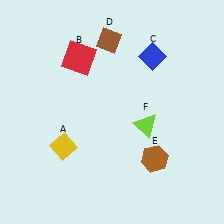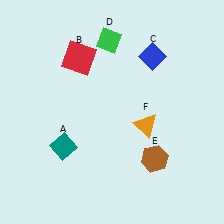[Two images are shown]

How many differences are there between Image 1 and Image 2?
There are 3 differences between the two images.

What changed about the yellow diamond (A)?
In Image 1, A is yellow. In Image 2, it changed to teal.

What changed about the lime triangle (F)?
In Image 1, F is lime. In Image 2, it changed to orange.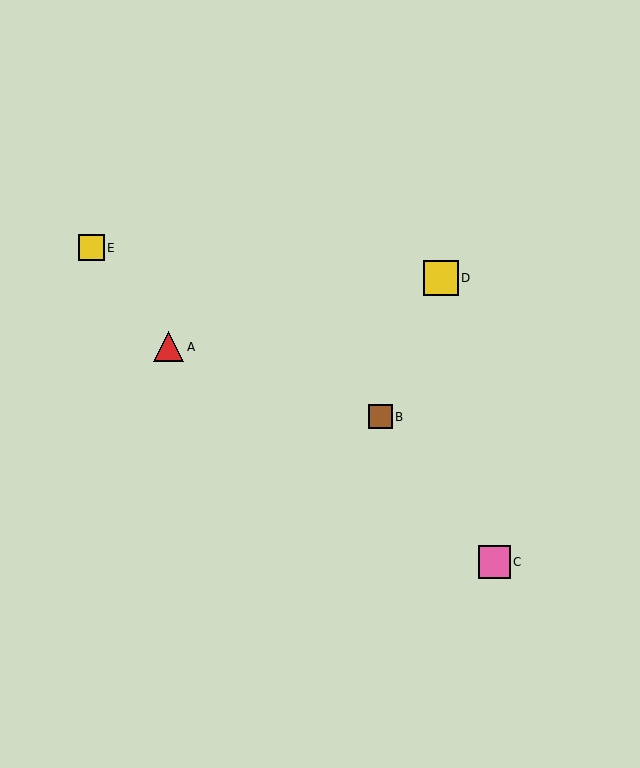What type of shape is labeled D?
Shape D is a yellow square.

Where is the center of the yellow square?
The center of the yellow square is at (91, 248).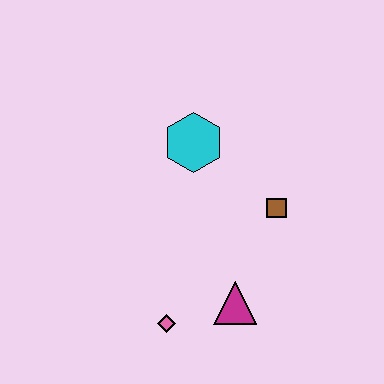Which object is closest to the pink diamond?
The magenta triangle is closest to the pink diamond.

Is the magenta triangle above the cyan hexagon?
No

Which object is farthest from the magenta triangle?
The cyan hexagon is farthest from the magenta triangle.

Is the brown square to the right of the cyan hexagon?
Yes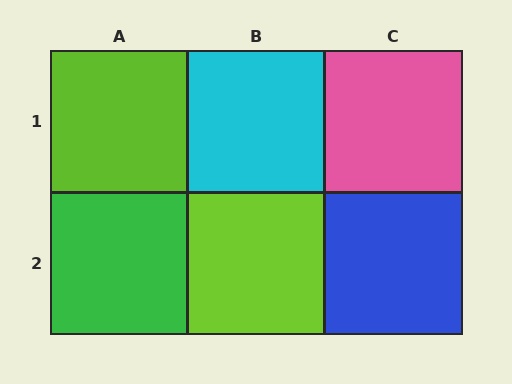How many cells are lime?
2 cells are lime.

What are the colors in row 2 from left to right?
Green, lime, blue.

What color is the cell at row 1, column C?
Pink.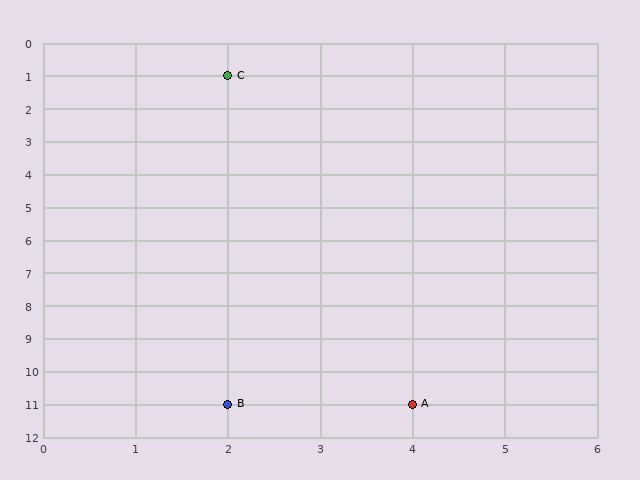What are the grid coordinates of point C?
Point C is at grid coordinates (2, 1).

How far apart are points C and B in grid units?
Points C and B are 10 rows apart.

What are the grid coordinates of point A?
Point A is at grid coordinates (4, 11).